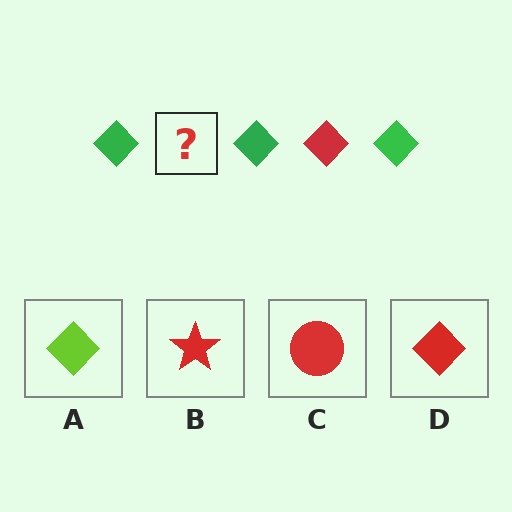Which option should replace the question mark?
Option D.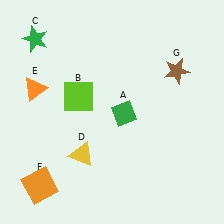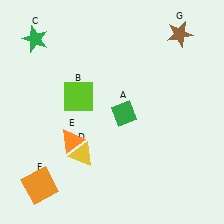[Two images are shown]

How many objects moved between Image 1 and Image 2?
2 objects moved between the two images.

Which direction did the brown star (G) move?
The brown star (G) moved up.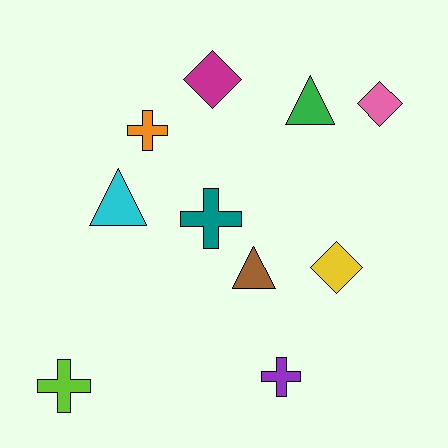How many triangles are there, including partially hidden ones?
There are 3 triangles.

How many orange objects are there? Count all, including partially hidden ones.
There is 1 orange object.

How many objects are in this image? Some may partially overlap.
There are 10 objects.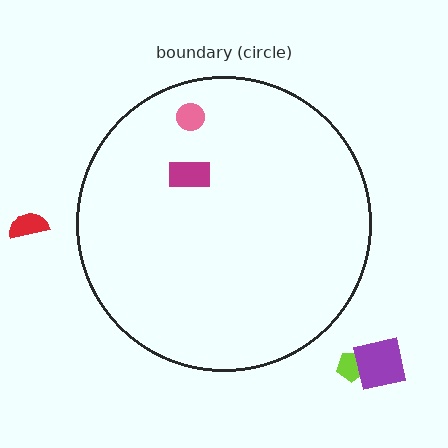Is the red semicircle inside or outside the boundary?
Outside.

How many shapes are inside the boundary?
2 inside, 3 outside.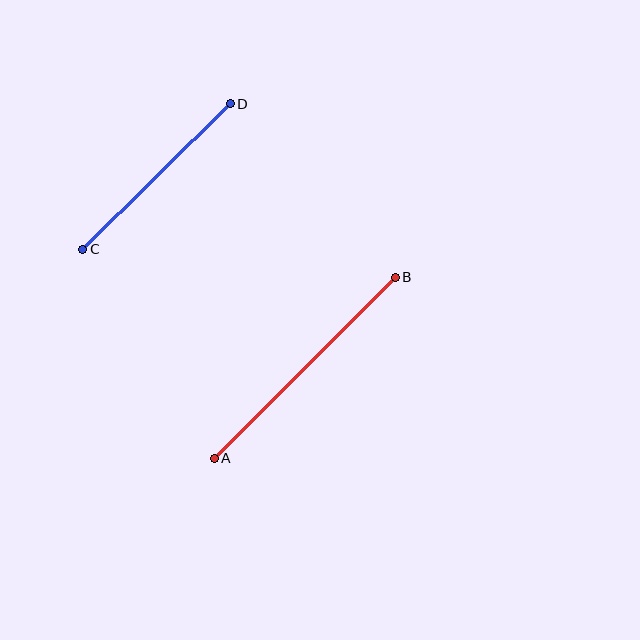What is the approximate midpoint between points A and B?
The midpoint is at approximately (305, 368) pixels.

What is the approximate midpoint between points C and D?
The midpoint is at approximately (157, 177) pixels.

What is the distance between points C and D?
The distance is approximately 207 pixels.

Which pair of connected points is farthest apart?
Points A and B are farthest apart.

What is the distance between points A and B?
The distance is approximately 256 pixels.